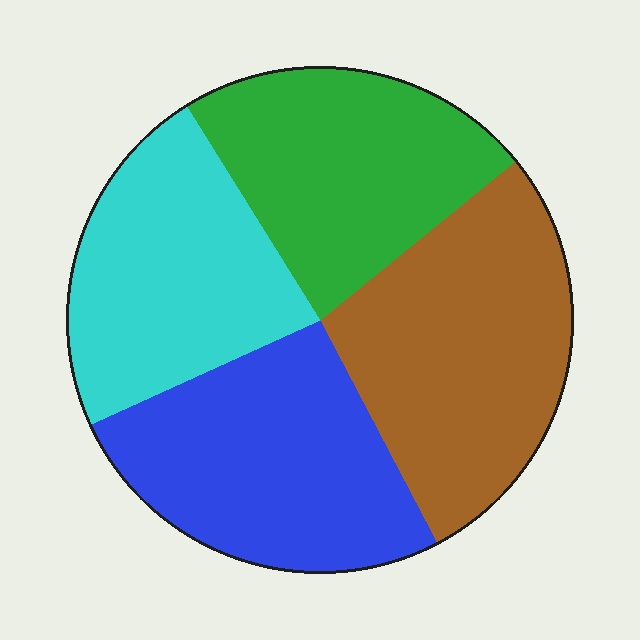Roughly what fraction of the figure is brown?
Brown covers 28% of the figure.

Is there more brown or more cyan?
Brown.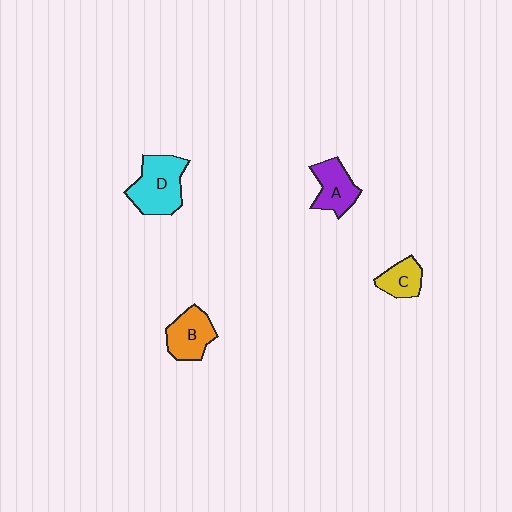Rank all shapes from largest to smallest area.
From largest to smallest: D (cyan), B (orange), A (purple), C (yellow).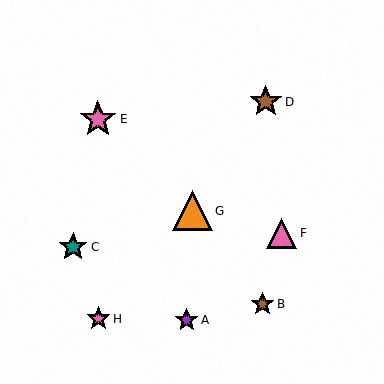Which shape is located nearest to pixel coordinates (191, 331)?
The purple star (labeled A) at (187, 320) is nearest to that location.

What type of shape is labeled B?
Shape B is a brown star.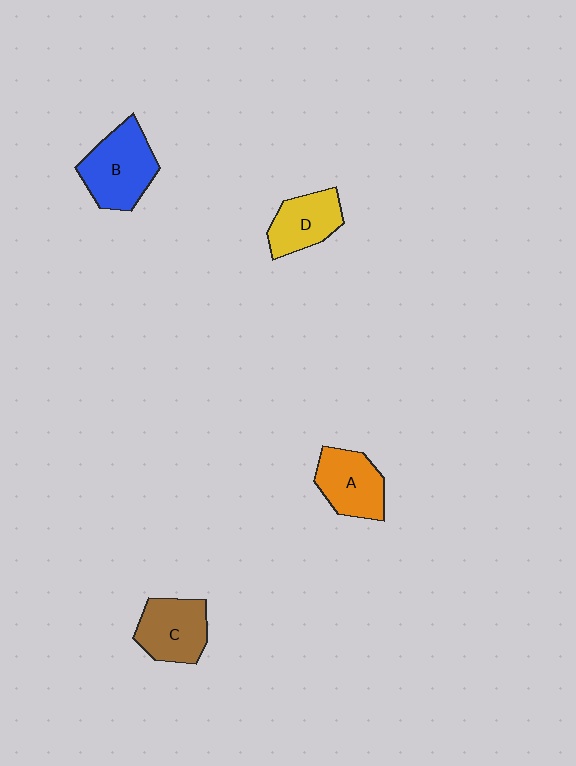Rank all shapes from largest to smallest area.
From largest to smallest: B (blue), C (brown), A (orange), D (yellow).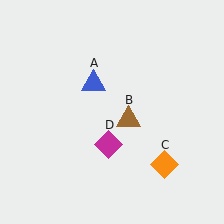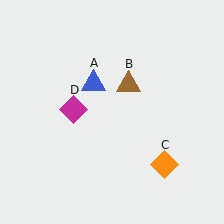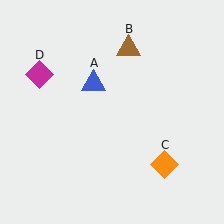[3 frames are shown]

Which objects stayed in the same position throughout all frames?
Blue triangle (object A) and orange diamond (object C) remained stationary.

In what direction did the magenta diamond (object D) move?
The magenta diamond (object D) moved up and to the left.